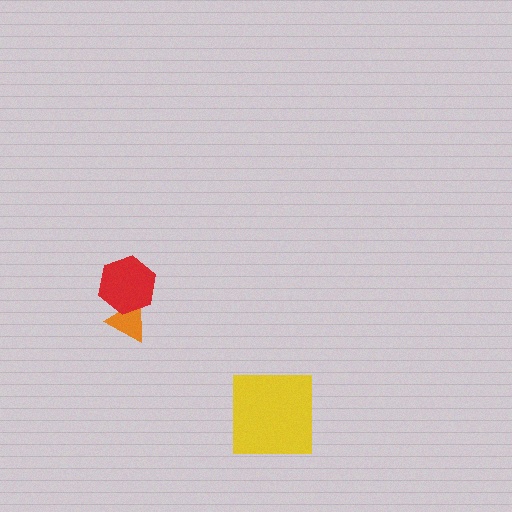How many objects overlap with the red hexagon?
1 object overlaps with the red hexagon.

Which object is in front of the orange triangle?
The red hexagon is in front of the orange triangle.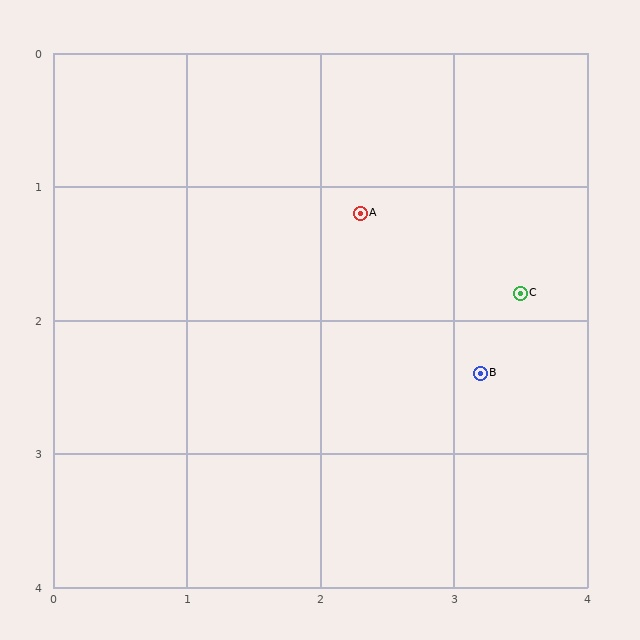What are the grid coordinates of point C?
Point C is at approximately (3.5, 1.8).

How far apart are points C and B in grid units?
Points C and B are about 0.7 grid units apart.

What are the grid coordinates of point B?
Point B is at approximately (3.2, 2.4).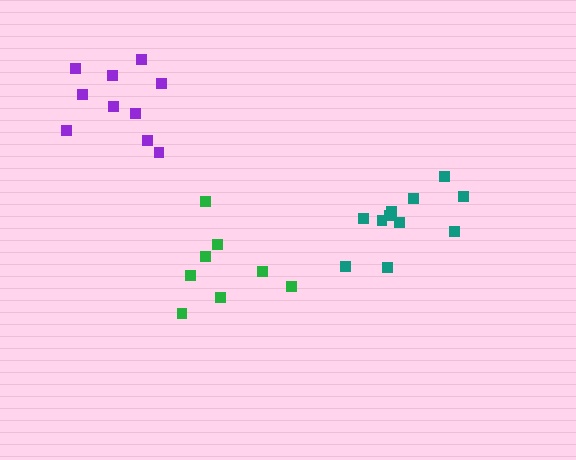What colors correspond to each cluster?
The clusters are colored: green, purple, teal.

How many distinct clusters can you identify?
There are 3 distinct clusters.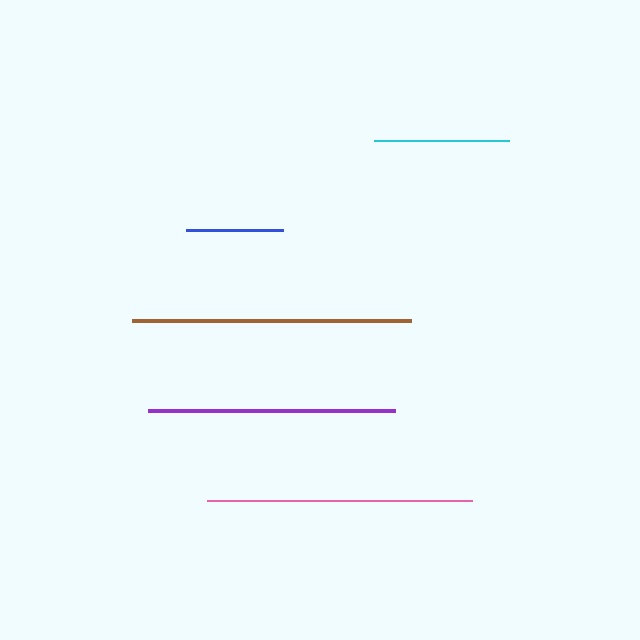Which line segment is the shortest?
The blue line is the shortest at approximately 98 pixels.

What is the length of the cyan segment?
The cyan segment is approximately 135 pixels long.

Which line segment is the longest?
The brown line is the longest at approximately 280 pixels.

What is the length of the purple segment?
The purple segment is approximately 247 pixels long.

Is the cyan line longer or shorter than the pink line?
The pink line is longer than the cyan line.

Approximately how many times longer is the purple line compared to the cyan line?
The purple line is approximately 1.8 times the length of the cyan line.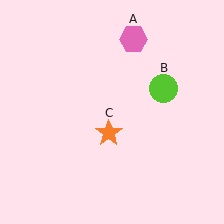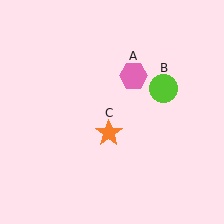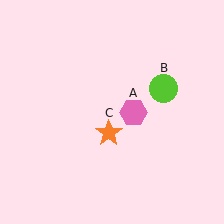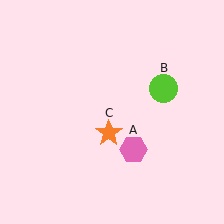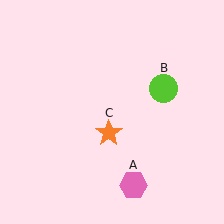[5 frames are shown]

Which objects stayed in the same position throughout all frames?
Lime circle (object B) and orange star (object C) remained stationary.